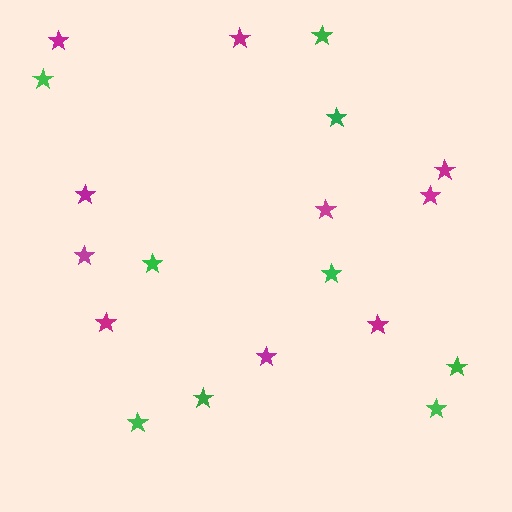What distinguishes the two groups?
There are 2 groups: one group of green stars (9) and one group of magenta stars (10).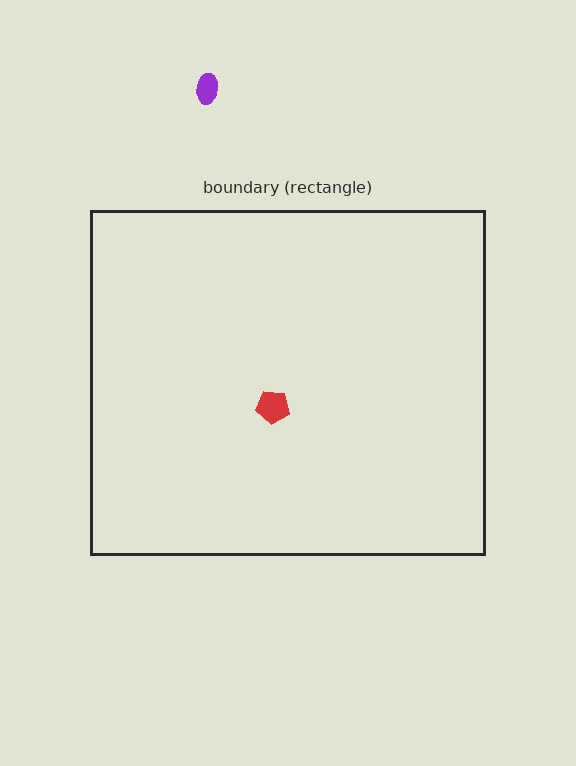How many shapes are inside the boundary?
1 inside, 1 outside.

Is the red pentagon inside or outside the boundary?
Inside.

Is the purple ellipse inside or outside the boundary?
Outside.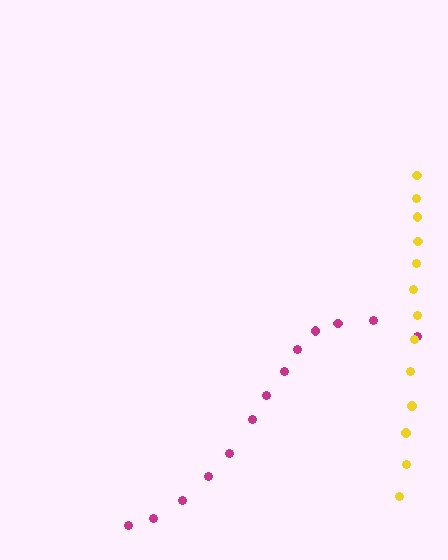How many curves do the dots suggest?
There are 2 distinct paths.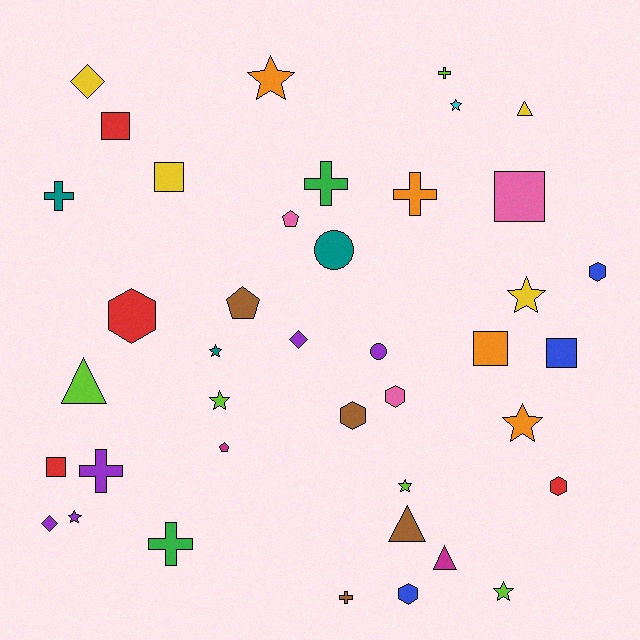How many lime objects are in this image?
There are 5 lime objects.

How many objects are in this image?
There are 40 objects.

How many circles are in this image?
There are 2 circles.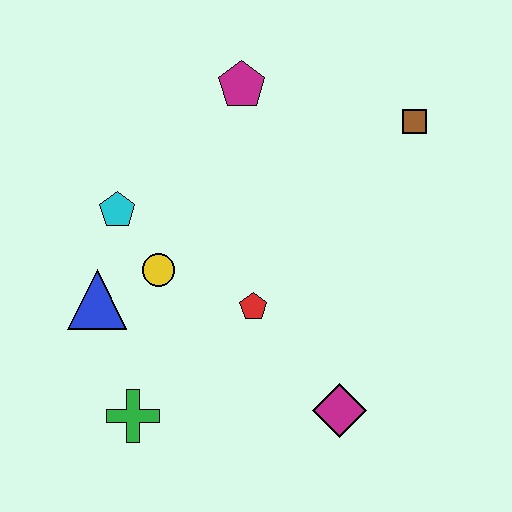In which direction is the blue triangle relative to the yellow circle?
The blue triangle is to the left of the yellow circle.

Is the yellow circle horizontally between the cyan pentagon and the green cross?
No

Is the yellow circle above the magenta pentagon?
No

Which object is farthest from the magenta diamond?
The magenta pentagon is farthest from the magenta diamond.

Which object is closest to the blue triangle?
The yellow circle is closest to the blue triangle.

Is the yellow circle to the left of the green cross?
No